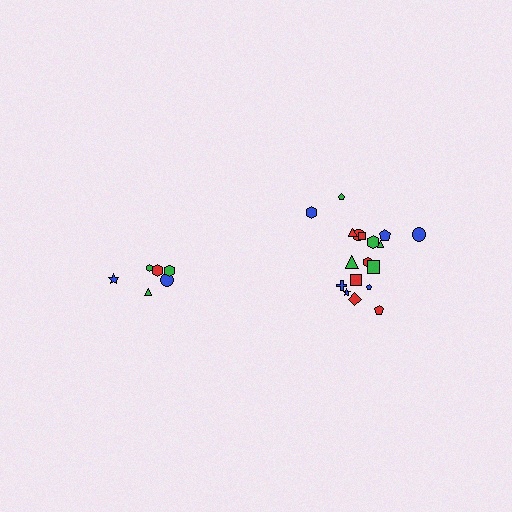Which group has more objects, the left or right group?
The right group.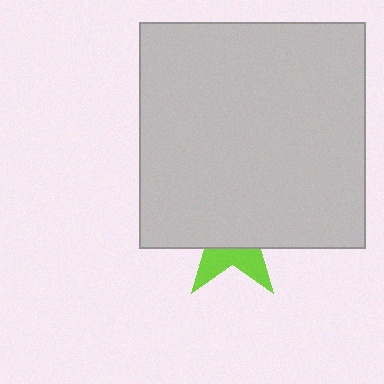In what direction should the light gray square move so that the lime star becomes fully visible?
The light gray square should move up. That is the shortest direction to clear the overlap and leave the lime star fully visible.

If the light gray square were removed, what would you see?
You would see the complete lime star.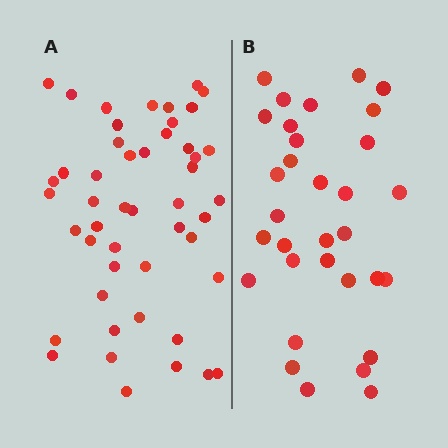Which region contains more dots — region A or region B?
Region A (the left region) has more dots.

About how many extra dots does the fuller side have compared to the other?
Region A has approximately 15 more dots than region B.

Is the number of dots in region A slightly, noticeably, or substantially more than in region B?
Region A has substantially more. The ratio is roughly 1.5 to 1.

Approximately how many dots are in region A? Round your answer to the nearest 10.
About 50 dots. (The exact count is 48, which rounds to 50.)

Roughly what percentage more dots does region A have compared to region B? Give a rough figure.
About 50% more.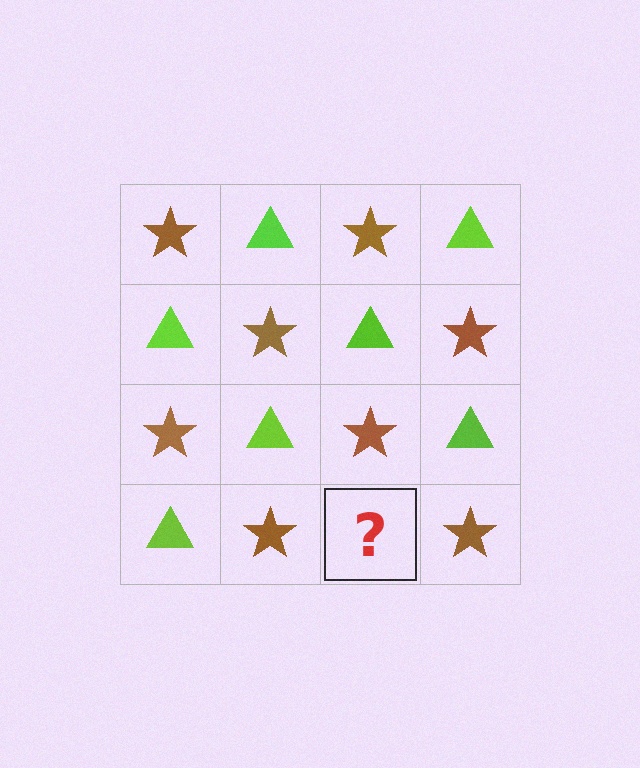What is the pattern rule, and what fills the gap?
The rule is that it alternates brown star and lime triangle in a checkerboard pattern. The gap should be filled with a lime triangle.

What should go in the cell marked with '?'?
The missing cell should contain a lime triangle.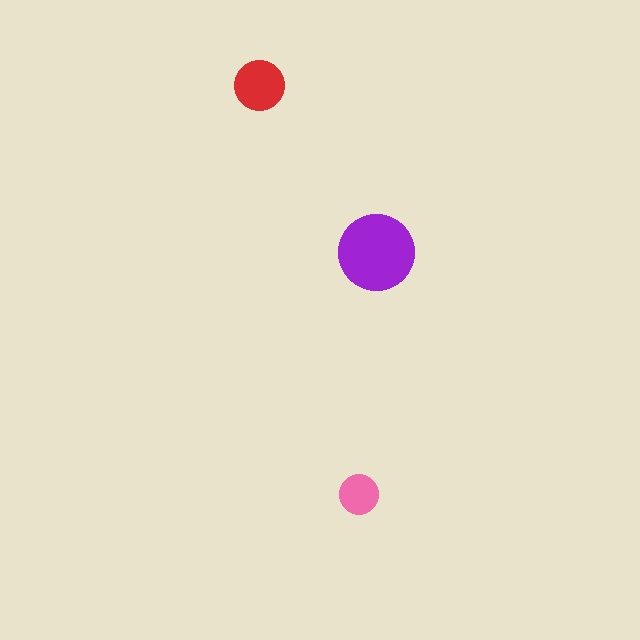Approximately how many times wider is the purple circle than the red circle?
About 1.5 times wider.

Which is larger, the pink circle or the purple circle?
The purple one.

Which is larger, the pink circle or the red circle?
The red one.